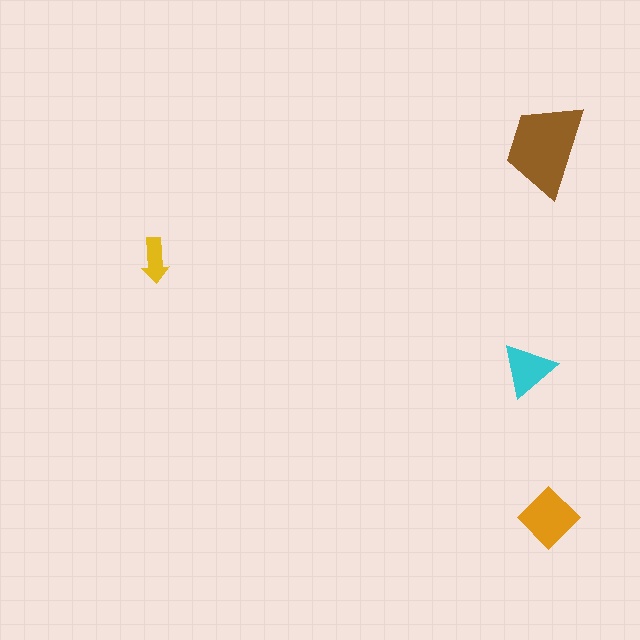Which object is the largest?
The brown trapezoid.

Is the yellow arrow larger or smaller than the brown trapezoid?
Smaller.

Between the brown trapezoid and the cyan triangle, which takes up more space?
The brown trapezoid.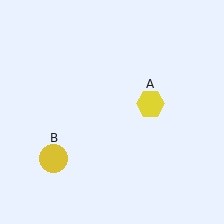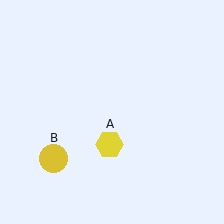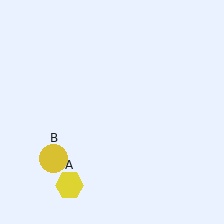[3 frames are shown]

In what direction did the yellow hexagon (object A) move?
The yellow hexagon (object A) moved down and to the left.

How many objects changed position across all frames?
1 object changed position: yellow hexagon (object A).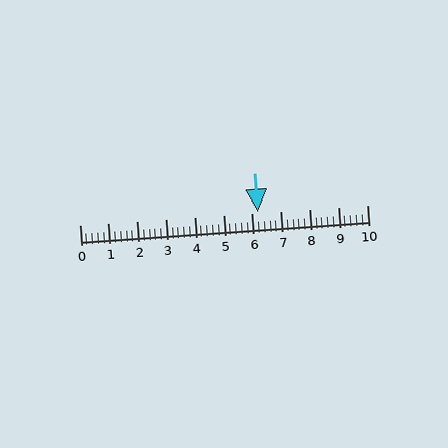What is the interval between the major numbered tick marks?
The major tick marks are spaced 1 units apart.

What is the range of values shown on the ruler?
The ruler shows values from 0 to 10.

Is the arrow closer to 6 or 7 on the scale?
The arrow is closer to 6.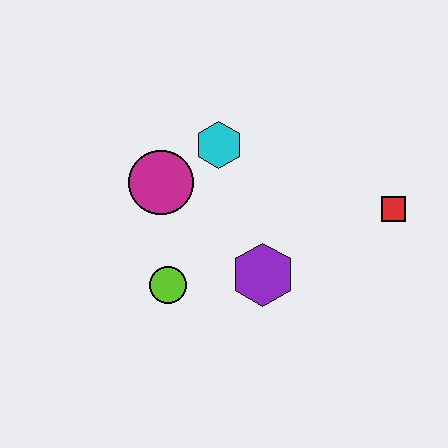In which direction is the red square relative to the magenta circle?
The red square is to the right of the magenta circle.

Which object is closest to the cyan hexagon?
The magenta circle is closest to the cyan hexagon.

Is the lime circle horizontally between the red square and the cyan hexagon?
No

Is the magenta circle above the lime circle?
Yes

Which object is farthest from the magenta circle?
The red square is farthest from the magenta circle.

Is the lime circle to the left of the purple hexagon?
Yes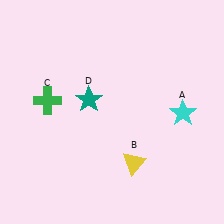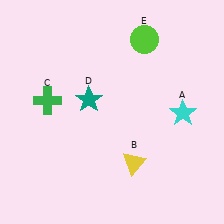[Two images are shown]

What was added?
A lime circle (E) was added in Image 2.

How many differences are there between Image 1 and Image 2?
There is 1 difference between the two images.